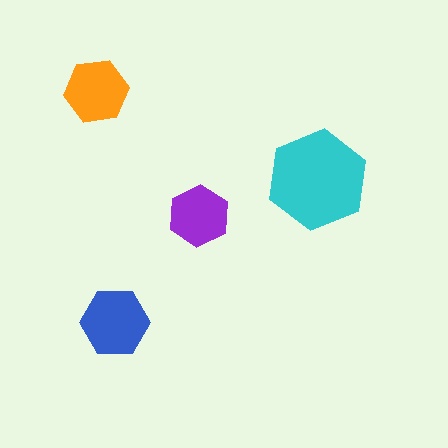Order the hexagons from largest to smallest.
the cyan one, the blue one, the orange one, the purple one.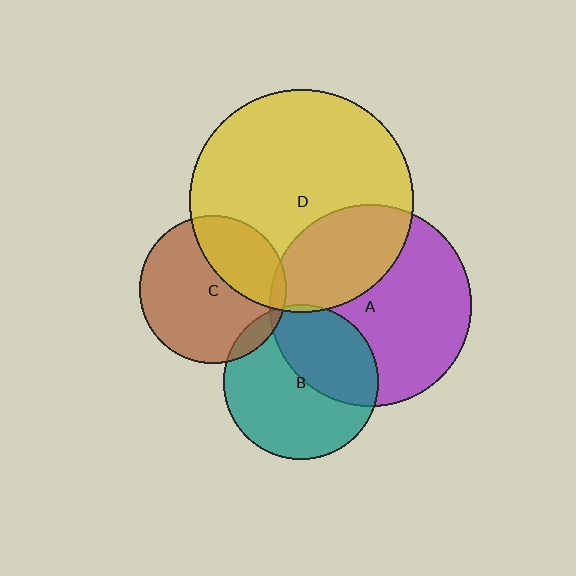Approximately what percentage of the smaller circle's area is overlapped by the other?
Approximately 40%.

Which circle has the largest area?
Circle D (yellow).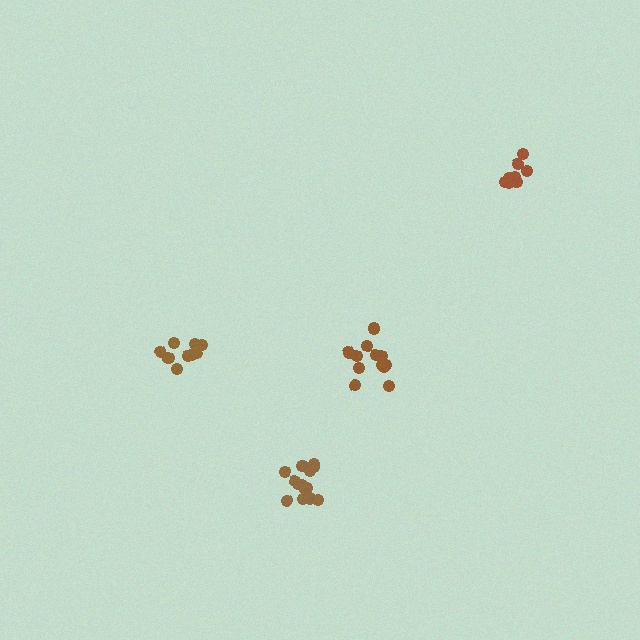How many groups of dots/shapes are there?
There are 4 groups.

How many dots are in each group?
Group 1: 9 dots, Group 2: 14 dots, Group 3: 13 dots, Group 4: 10 dots (46 total).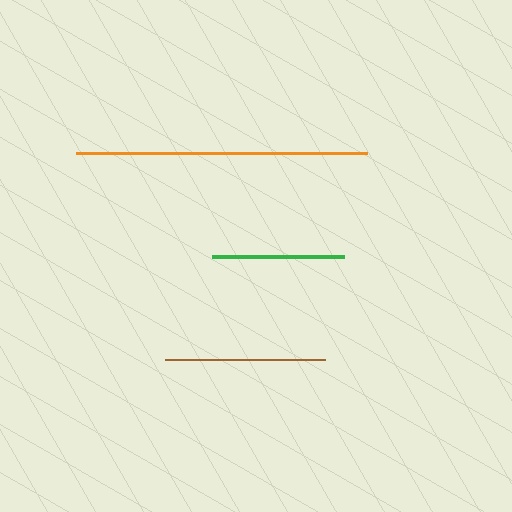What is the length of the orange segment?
The orange segment is approximately 292 pixels long.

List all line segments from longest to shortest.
From longest to shortest: orange, brown, green.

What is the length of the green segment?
The green segment is approximately 132 pixels long.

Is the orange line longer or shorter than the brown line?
The orange line is longer than the brown line.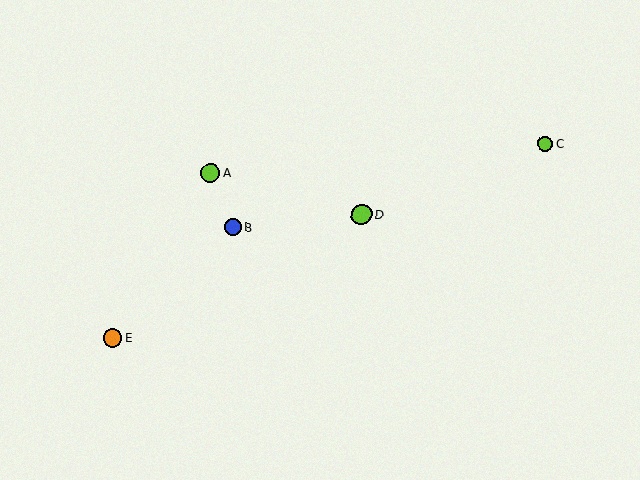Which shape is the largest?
The lime circle (labeled D) is the largest.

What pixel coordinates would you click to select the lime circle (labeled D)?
Click at (362, 215) to select the lime circle D.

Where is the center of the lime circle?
The center of the lime circle is at (211, 173).